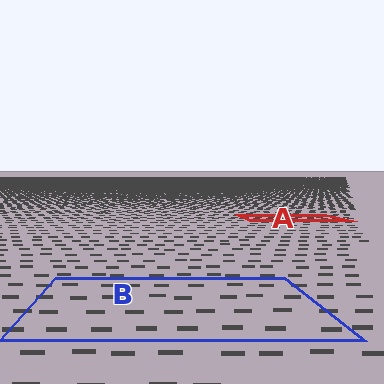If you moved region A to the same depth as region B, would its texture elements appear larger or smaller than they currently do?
They would appear larger. At a closer depth, the same texture elements are projected at a bigger on-screen size.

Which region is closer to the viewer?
Region B is closer. The texture elements there are larger and more spread out.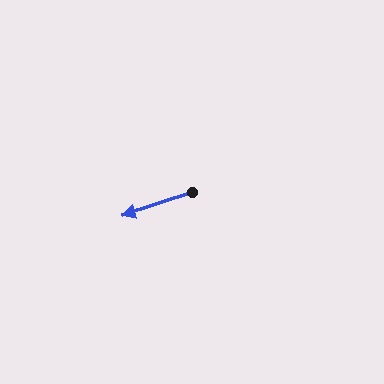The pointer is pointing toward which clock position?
Roughly 8 o'clock.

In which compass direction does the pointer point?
West.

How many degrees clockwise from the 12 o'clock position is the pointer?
Approximately 251 degrees.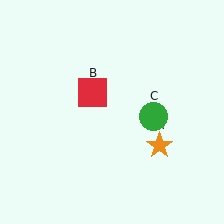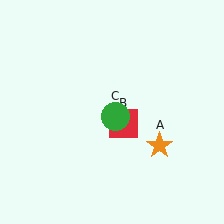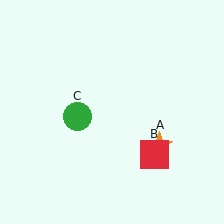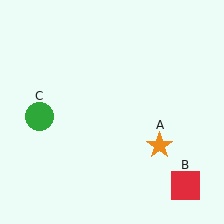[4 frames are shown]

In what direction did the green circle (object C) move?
The green circle (object C) moved left.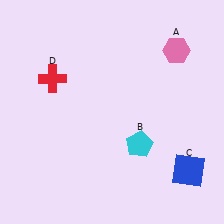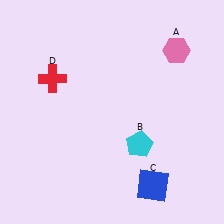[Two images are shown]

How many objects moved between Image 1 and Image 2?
1 object moved between the two images.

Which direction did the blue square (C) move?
The blue square (C) moved left.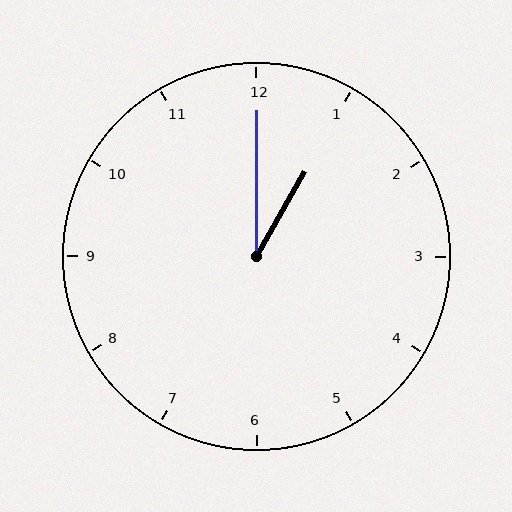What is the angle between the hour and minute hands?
Approximately 30 degrees.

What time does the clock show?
1:00.